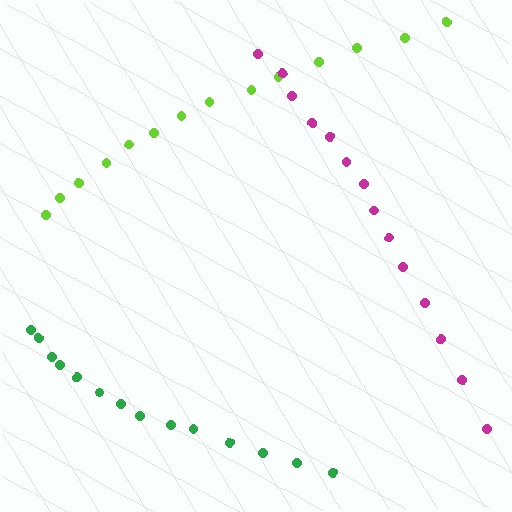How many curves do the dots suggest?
There are 3 distinct paths.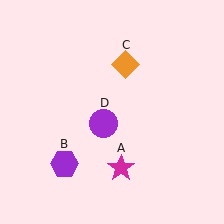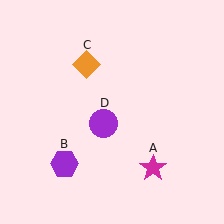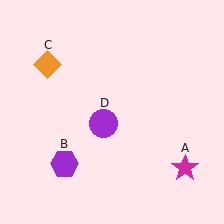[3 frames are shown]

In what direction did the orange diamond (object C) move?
The orange diamond (object C) moved left.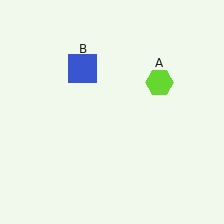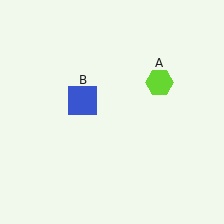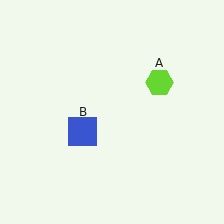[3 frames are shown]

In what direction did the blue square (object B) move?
The blue square (object B) moved down.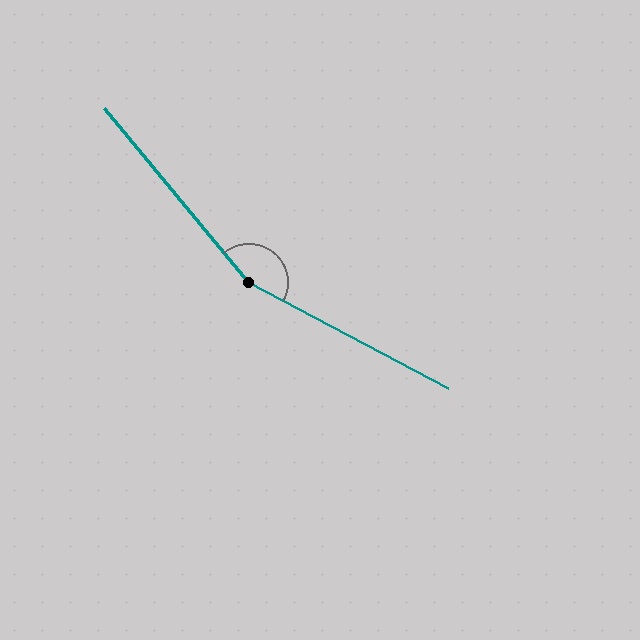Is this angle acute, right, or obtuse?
It is obtuse.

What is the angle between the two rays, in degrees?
Approximately 158 degrees.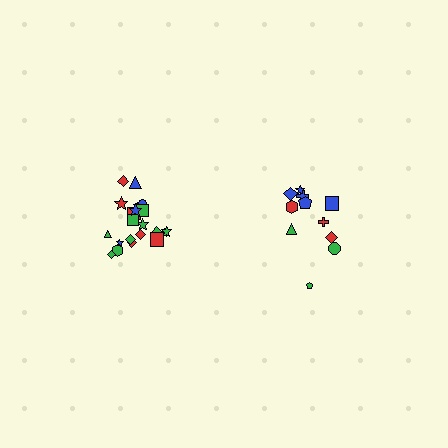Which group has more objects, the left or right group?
The left group.